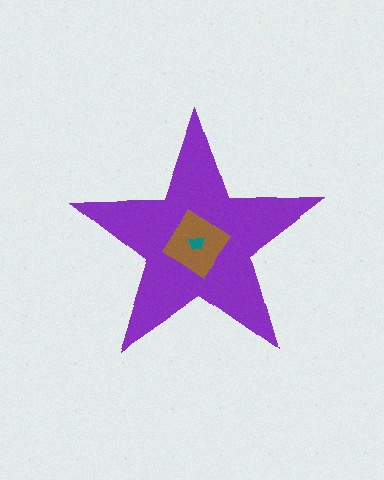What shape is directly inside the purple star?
The brown diamond.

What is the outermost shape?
The purple star.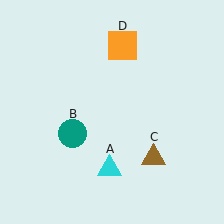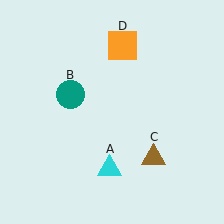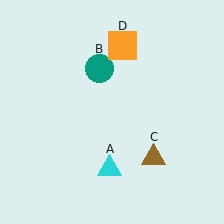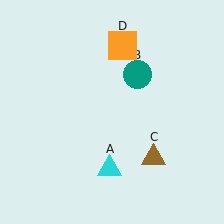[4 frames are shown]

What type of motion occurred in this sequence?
The teal circle (object B) rotated clockwise around the center of the scene.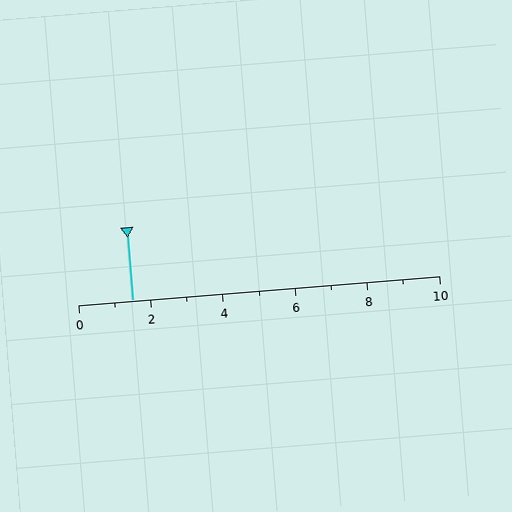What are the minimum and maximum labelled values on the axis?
The axis runs from 0 to 10.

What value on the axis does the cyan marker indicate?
The marker indicates approximately 1.5.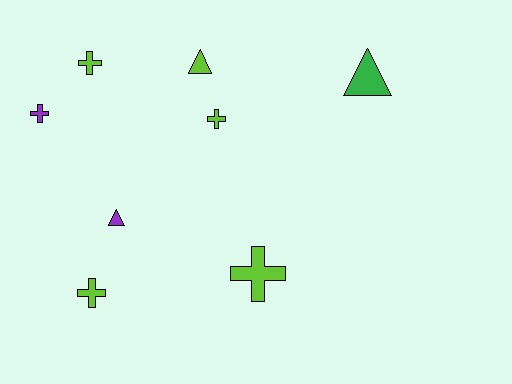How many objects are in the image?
There are 8 objects.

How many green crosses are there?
There are no green crosses.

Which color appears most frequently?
Lime, with 5 objects.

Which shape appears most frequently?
Cross, with 5 objects.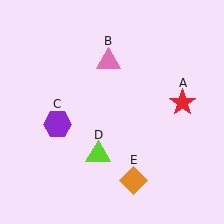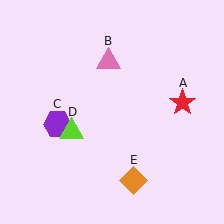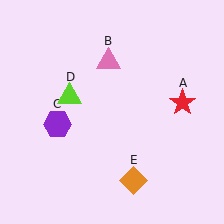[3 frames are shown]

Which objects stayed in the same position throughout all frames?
Red star (object A) and pink triangle (object B) and purple hexagon (object C) and orange diamond (object E) remained stationary.